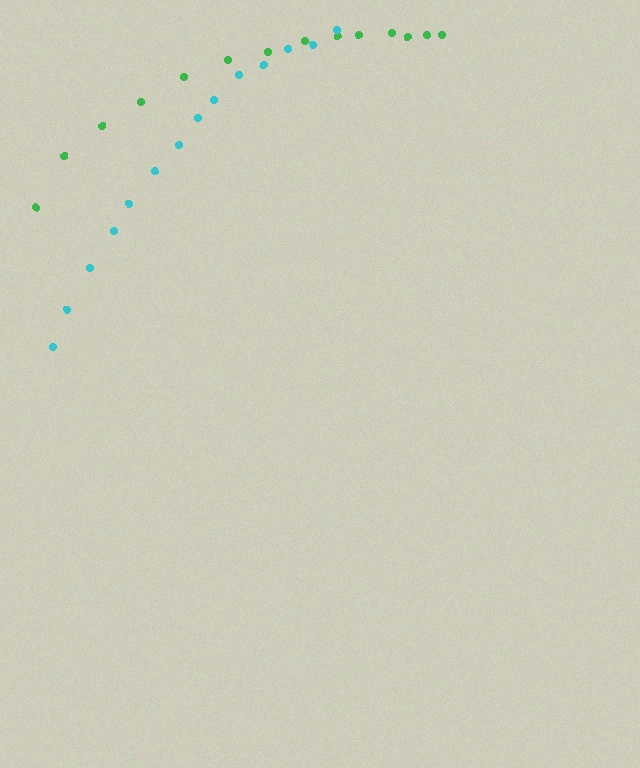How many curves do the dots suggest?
There are 2 distinct paths.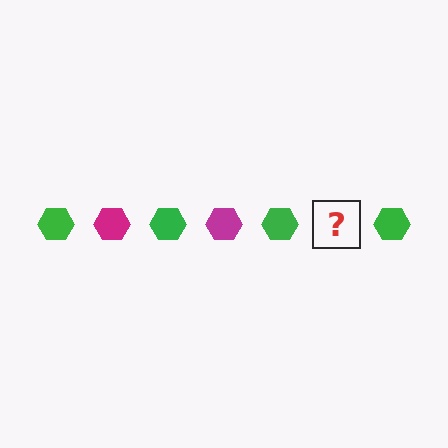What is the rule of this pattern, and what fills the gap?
The rule is that the pattern cycles through green, magenta hexagons. The gap should be filled with a magenta hexagon.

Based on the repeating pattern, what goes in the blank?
The blank should be a magenta hexagon.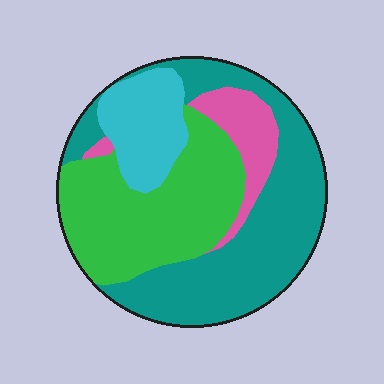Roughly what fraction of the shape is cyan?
Cyan covers 14% of the shape.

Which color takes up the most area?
Teal, at roughly 40%.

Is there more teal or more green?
Teal.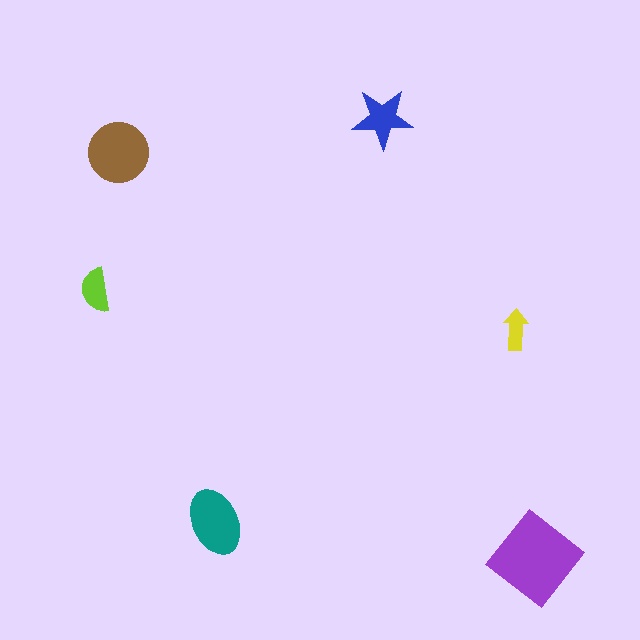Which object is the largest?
The purple diamond.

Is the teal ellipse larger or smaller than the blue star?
Larger.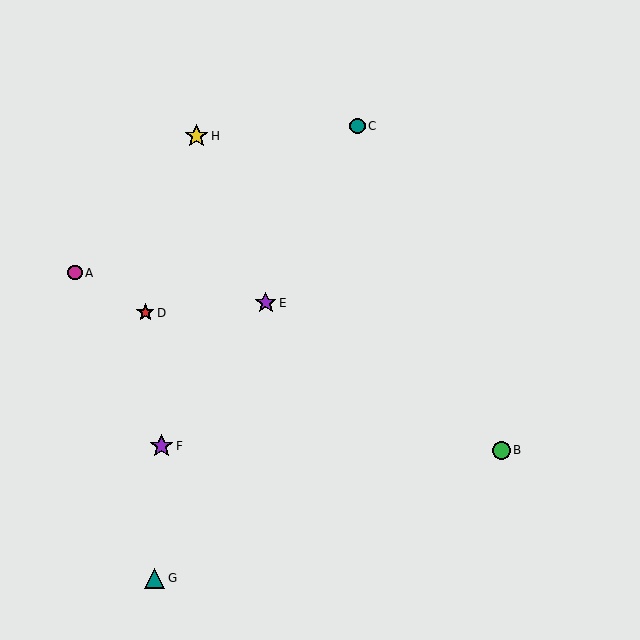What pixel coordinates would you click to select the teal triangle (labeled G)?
Click at (155, 578) to select the teal triangle G.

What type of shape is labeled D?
Shape D is a red star.